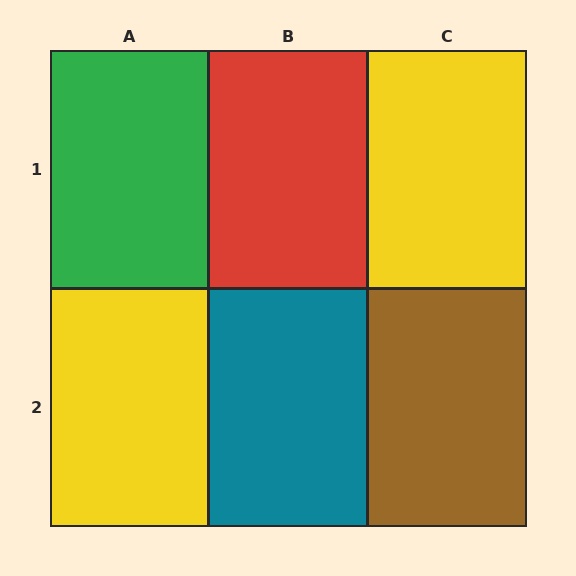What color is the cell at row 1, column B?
Red.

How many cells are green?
1 cell is green.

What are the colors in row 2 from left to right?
Yellow, teal, brown.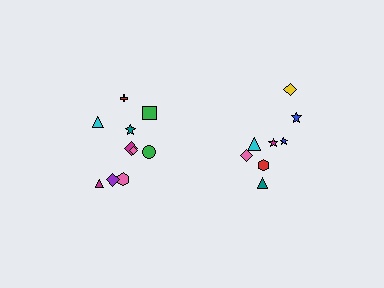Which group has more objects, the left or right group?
The left group.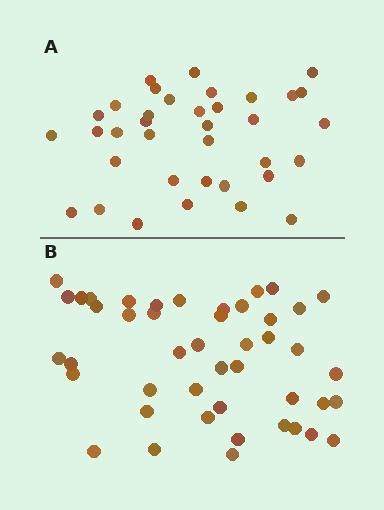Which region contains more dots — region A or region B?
Region B (the bottom region) has more dots.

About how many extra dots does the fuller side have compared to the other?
Region B has roughly 8 or so more dots than region A.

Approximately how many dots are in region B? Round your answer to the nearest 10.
About 40 dots. (The exact count is 45, which rounds to 40.)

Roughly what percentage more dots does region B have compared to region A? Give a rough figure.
About 25% more.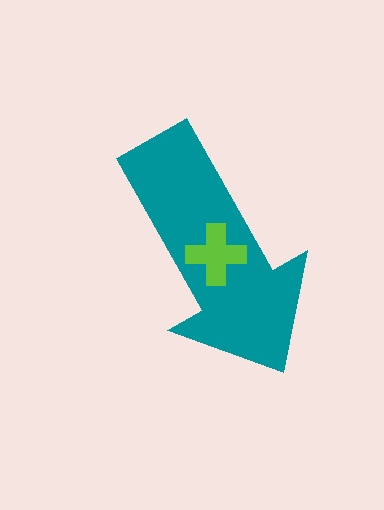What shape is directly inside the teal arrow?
The lime cross.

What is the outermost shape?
The teal arrow.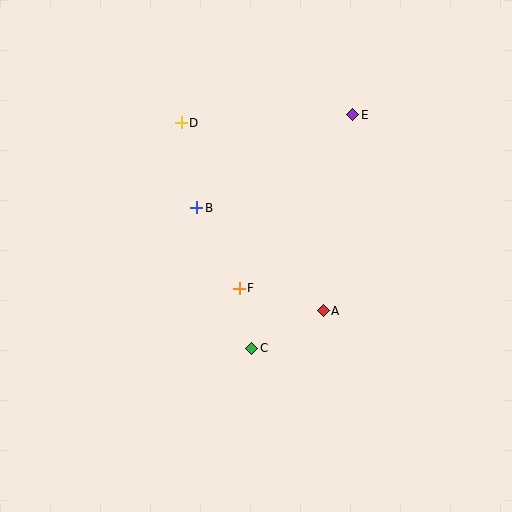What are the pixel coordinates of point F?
Point F is at (239, 288).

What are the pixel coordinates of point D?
Point D is at (181, 123).